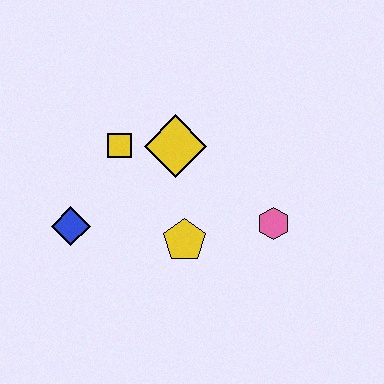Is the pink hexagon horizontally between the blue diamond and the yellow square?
No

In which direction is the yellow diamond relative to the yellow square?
The yellow diamond is to the right of the yellow square.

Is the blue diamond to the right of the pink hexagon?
No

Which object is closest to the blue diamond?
The yellow square is closest to the blue diamond.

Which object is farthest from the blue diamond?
The pink hexagon is farthest from the blue diamond.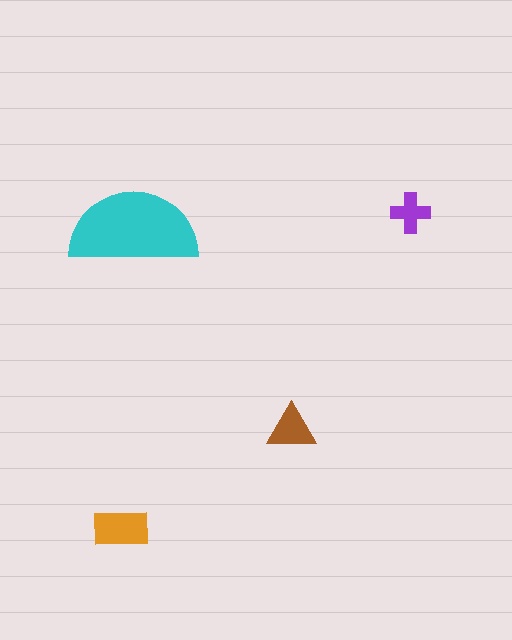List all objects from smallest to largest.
The purple cross, the brown triangle, the orange rectangle, the cyan semicircle.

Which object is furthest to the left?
The orange rectangle is leftmost.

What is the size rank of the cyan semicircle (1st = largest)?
1st.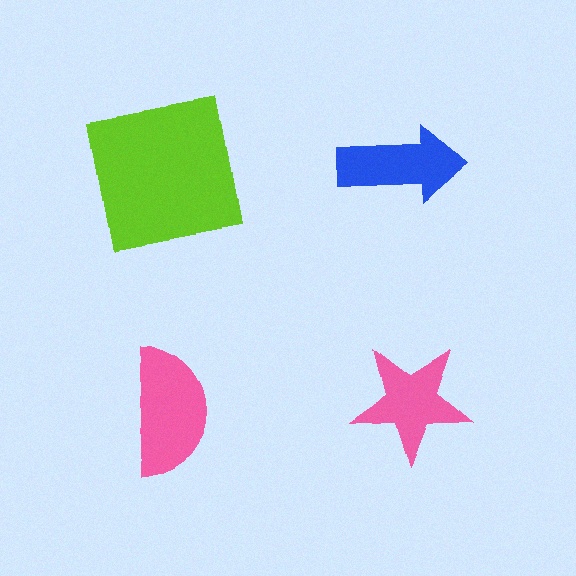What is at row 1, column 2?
A blue arrow.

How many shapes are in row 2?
2 shapes.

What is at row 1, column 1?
A lime square.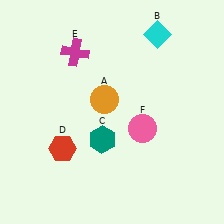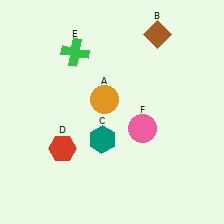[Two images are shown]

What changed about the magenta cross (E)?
In Image 1, E is magenta. In Image 2, it changed to green.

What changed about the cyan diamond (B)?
In Image 1, B is cyan. In Image 2, it changed to brown.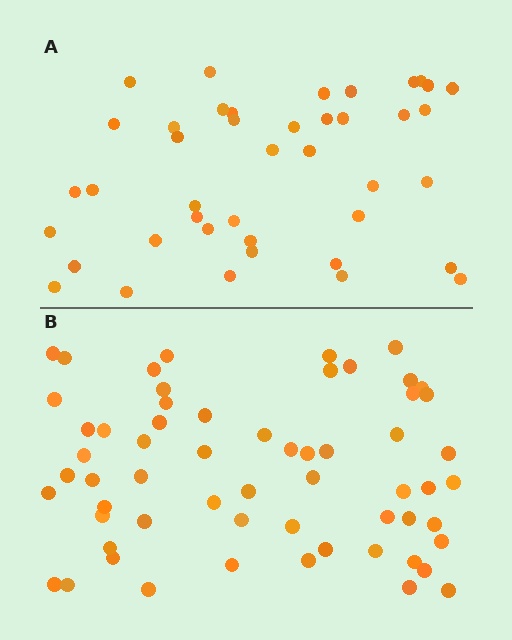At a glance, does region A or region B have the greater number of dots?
Region B (the bottom region) has more dots.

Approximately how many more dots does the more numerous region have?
Region B has approximately 20 more dots than region A.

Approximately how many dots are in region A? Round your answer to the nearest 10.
About 40 dots. (The exact count is 42, which rounds to 40.)